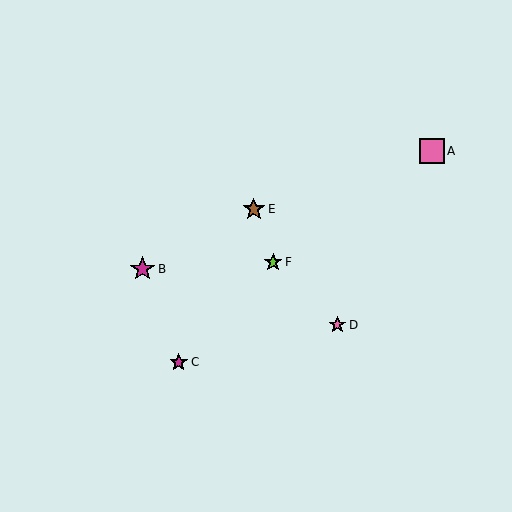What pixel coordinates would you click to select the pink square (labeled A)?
Click at (432, 151) to select the pink square A.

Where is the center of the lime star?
The center of the lime star is at (273, 262).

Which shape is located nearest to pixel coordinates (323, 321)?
The pink star (labeled D) at (337, 325) is nearest to that location.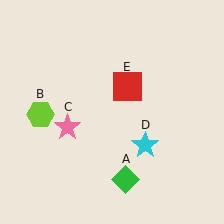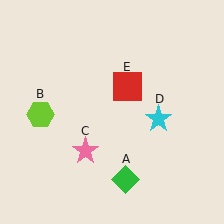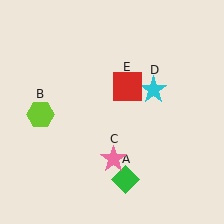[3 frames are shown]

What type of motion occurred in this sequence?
The pink star (object C), cyan star (object D) rotated counterclockwise around the center of the scene.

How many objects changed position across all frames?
2 objects changed position: pink star (object C), cyan star (object D).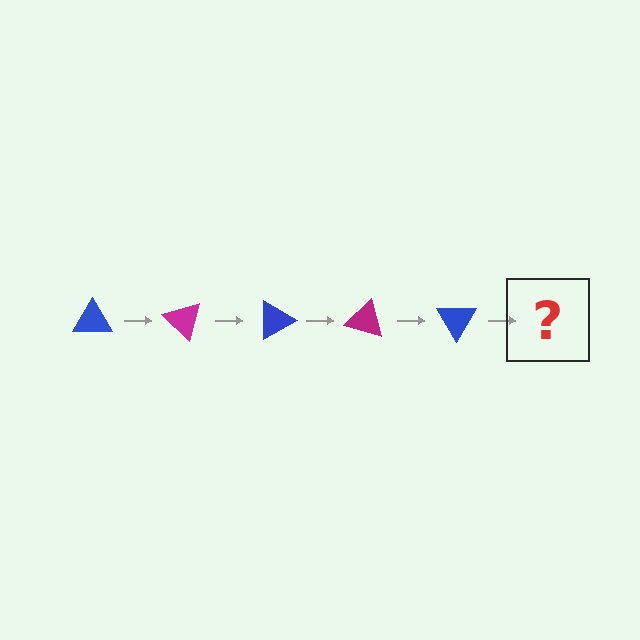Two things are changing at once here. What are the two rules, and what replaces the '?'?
The two rules are that it rotates 45 degrees each step and the color cycles through blue and magenta. The '?' should be a magenta triangle, rotated 225 degrees from the start.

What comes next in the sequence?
The next element should be a magenta triangle, rotated 225 degrees from the start.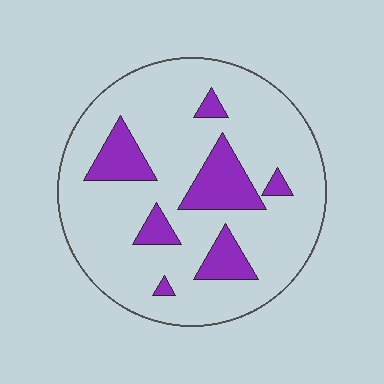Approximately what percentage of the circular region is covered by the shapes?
Approximately 20%.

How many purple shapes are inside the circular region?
7.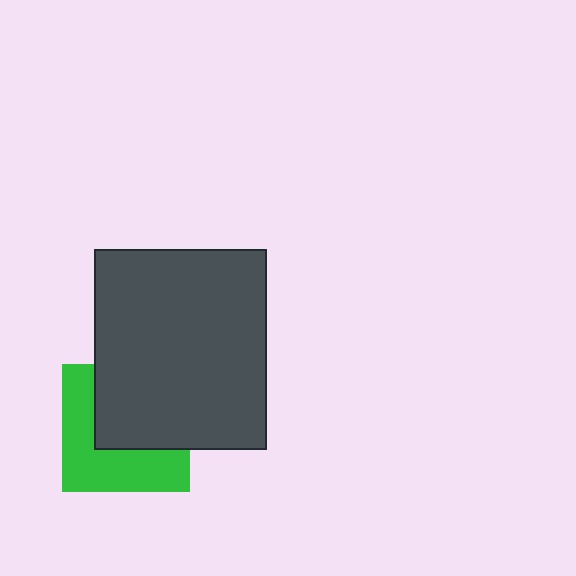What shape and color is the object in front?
The object in front is a dark gray rectangle.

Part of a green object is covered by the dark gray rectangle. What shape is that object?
It is a square.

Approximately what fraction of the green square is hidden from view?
Roughly 50% of the green square is hidden behind the dark gray rectangle.